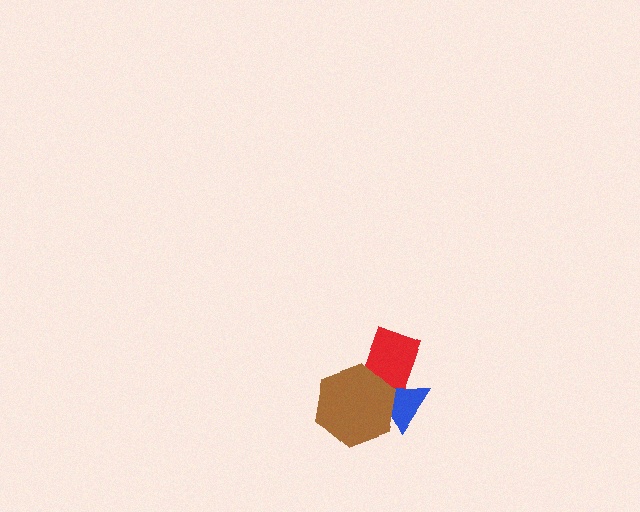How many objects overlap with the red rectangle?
2 objects overlap with the red rectangle.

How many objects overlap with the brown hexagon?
2 objects overlap with the brown hexagon.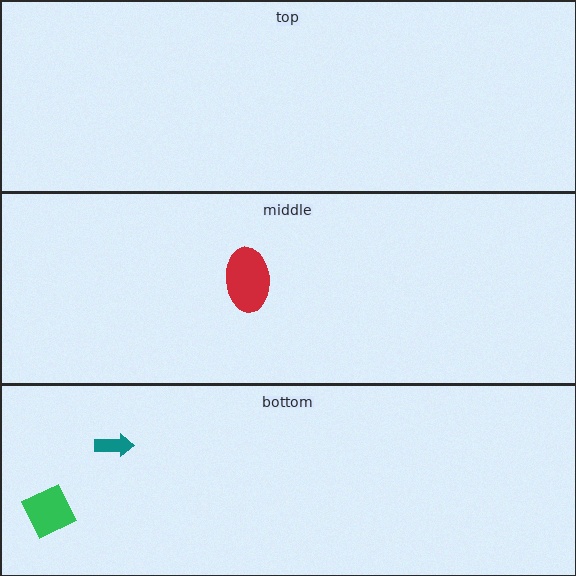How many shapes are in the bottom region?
2.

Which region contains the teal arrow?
The bottom region.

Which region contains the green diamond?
The bottom region.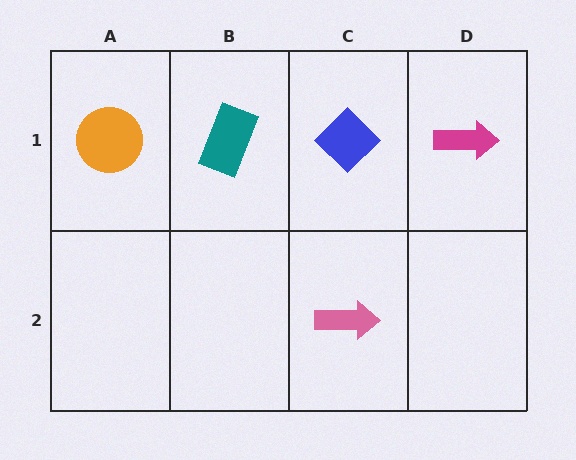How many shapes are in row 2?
1 shape.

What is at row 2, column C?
A pink arrow.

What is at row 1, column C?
A blue diamond.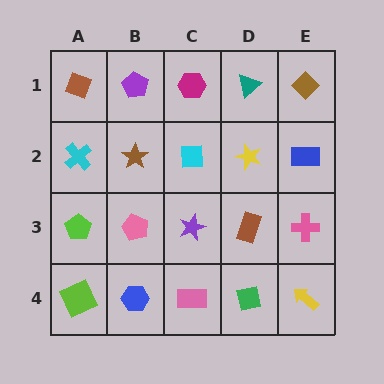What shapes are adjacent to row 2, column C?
A magenta hexagon (row 1, column C), a purple star (row 3, column C), a brown star (row 2, column B), a yellow star (row 2, column D).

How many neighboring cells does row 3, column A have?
3.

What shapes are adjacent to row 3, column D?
A yellow star (row 2, column D), a green square (row 4, column D), a purple star (row 3, column C), a pink cross (row 3, column E).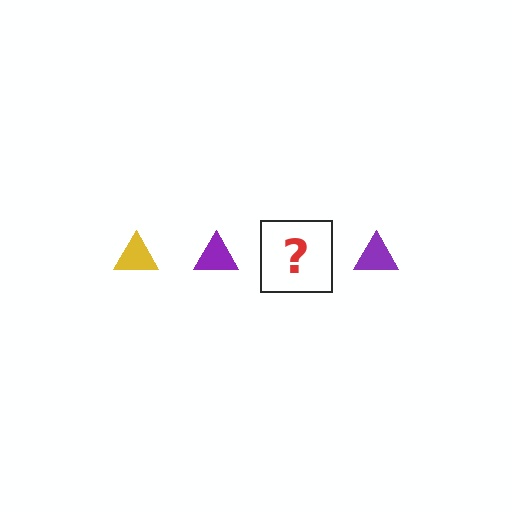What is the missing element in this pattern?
The missing element is a yellow triangle.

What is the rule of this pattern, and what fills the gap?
The rule is that the pattern cycles through yellow, purple triangles. The gap should be filled with a yellow triangle.